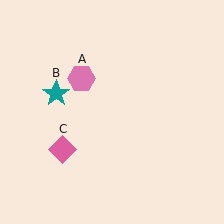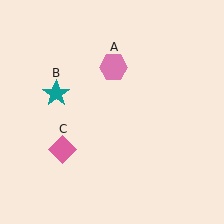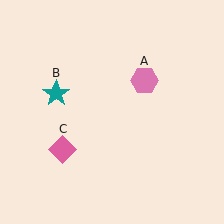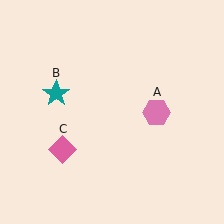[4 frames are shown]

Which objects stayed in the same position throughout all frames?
Teal star (object B) and pink diamond (object C) remained stationary.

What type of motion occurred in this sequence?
The pink hexagon (object A) rotated clockwise around the center of the scene.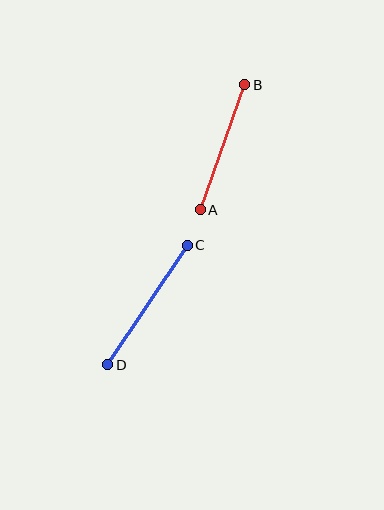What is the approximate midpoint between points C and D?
The midpoint is at approximately (147, 305) pixels.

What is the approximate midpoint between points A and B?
The midpoint is at approximately (223, 147) pixels.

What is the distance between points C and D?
The distance is approximately 144 pixels.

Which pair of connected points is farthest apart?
Points C and D are farthest apart.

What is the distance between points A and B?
The distance is approximately 133 pixels.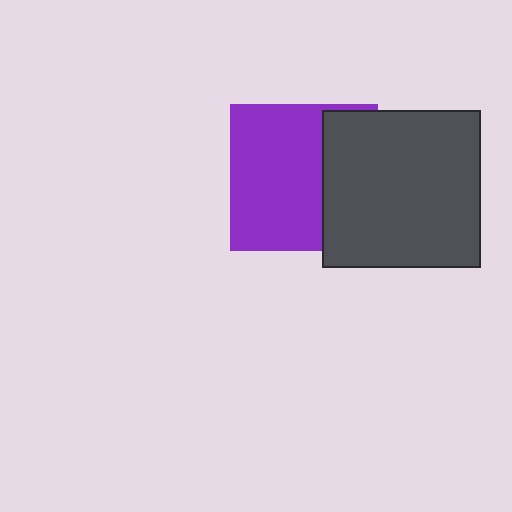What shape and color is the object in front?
The object in front is a dark gray square.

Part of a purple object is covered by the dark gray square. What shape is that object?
It is a square.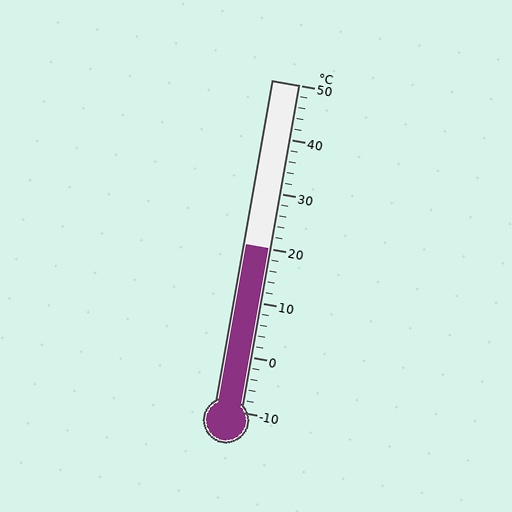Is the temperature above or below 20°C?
The temperature is at 20°C.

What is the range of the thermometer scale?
The thermometer scale ranges from -10°C to 50°C.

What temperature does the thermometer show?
The thermometer shows approximately 20°C.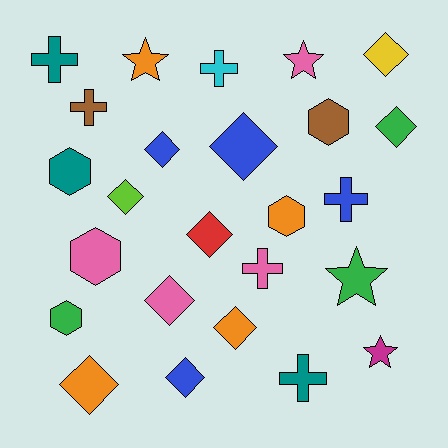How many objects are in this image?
There are 25 objects.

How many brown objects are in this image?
There are 2 brown objects.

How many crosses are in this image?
There are 6 crosses.